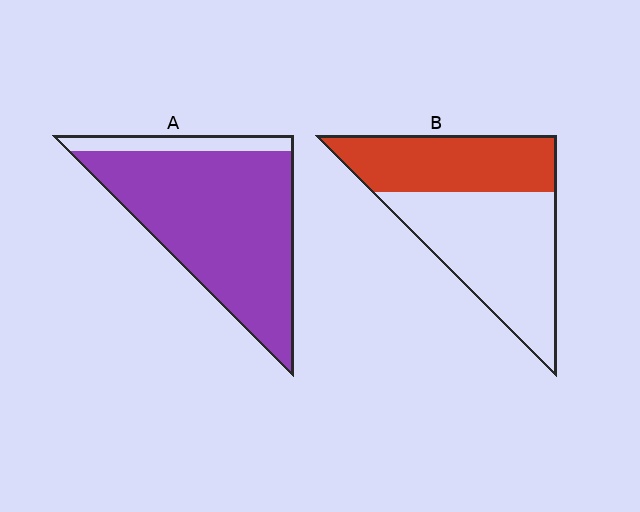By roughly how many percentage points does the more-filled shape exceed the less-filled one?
By roughly 45 percentage points (A over B).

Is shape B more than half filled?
No.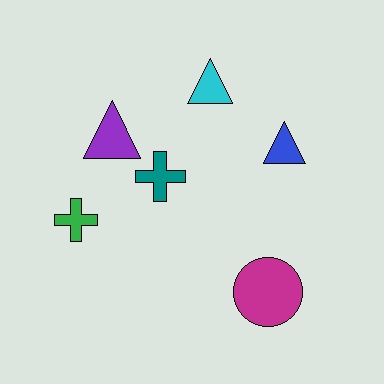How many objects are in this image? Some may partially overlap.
There are 6 objects.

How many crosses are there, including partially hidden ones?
There are 2 crosses.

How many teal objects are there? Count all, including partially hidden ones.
There is 1 teal object.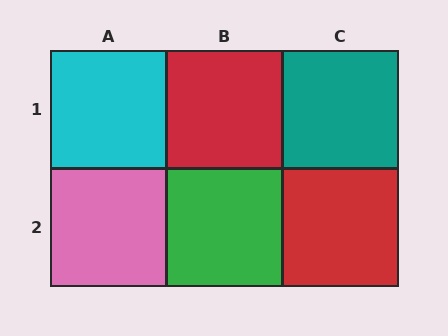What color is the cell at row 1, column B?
Red.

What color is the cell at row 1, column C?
Teal.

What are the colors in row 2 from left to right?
Pink, green, red.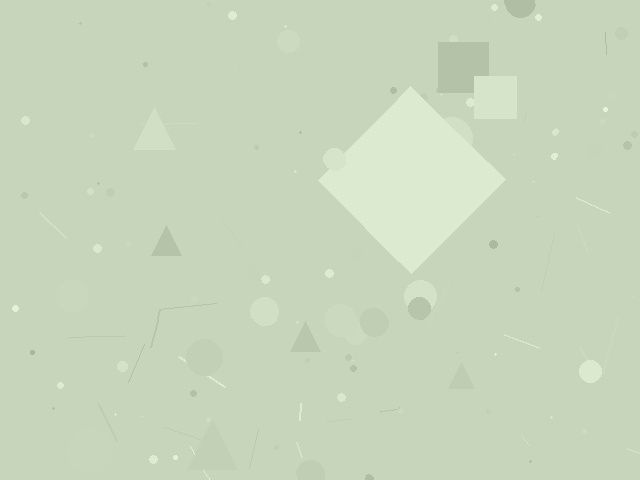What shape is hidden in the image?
A diamond is hidden in the image.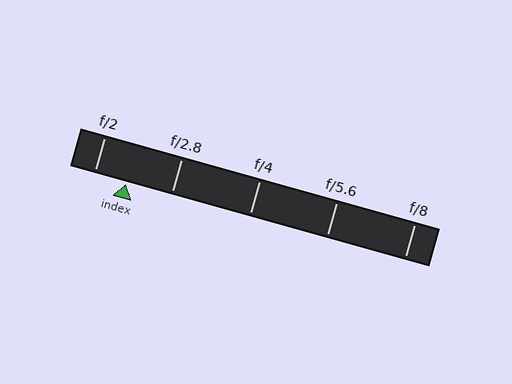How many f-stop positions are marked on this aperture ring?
There are 5 f-stop positions marked.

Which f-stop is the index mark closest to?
The index mark is closest to f/2.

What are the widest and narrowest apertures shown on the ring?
The widest aperture shown is f/2 and the narrowest is f/8.